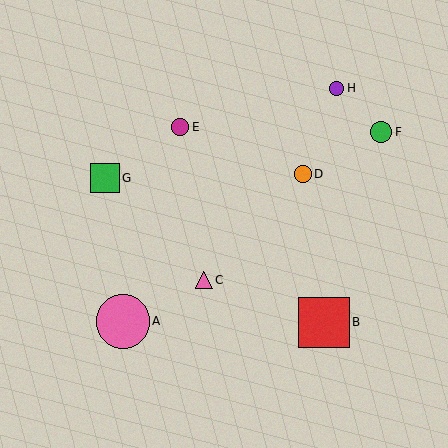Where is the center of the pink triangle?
The center of the pink triangle is at (204, 280).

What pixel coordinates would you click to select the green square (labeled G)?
Click at (105, 178) to select the green square G.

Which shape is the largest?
The pink circle (labeled A) is the largest.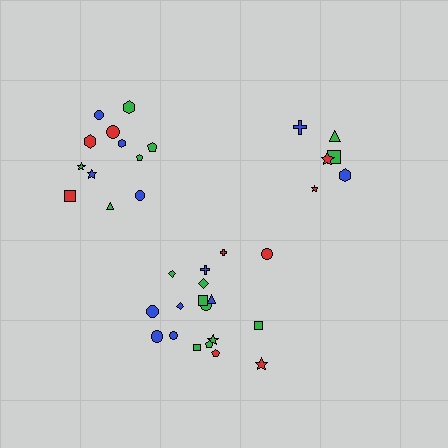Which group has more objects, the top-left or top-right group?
The top-left group.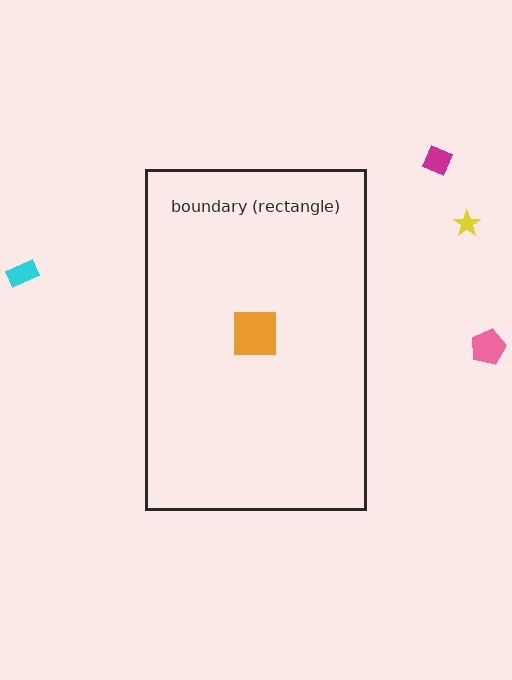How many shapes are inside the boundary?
1 inside, 4 outside.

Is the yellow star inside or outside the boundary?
Outside.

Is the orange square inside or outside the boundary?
Inside.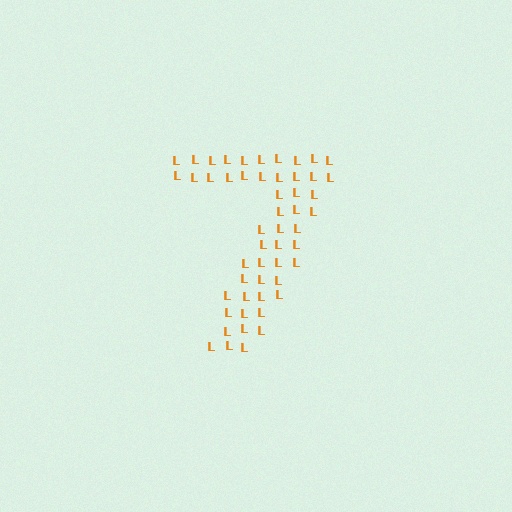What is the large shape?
The large shape is the digit 7.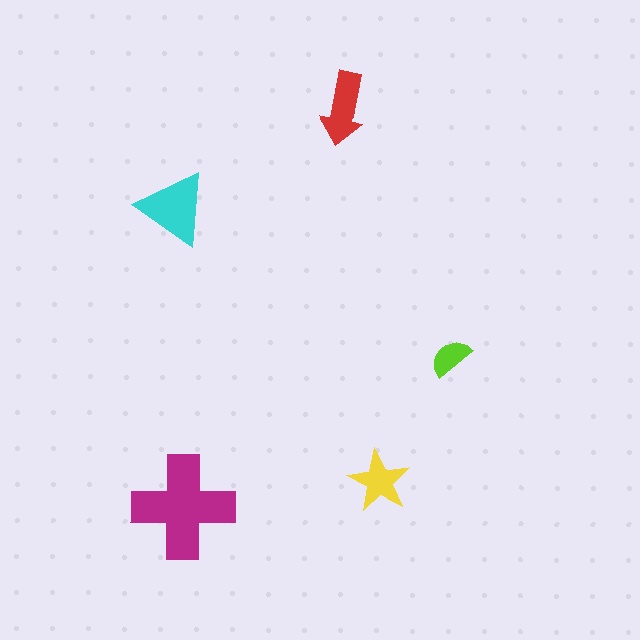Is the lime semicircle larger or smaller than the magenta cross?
Smaller.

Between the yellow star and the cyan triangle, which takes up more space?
The cyan triangle.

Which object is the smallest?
The lime semicircle.